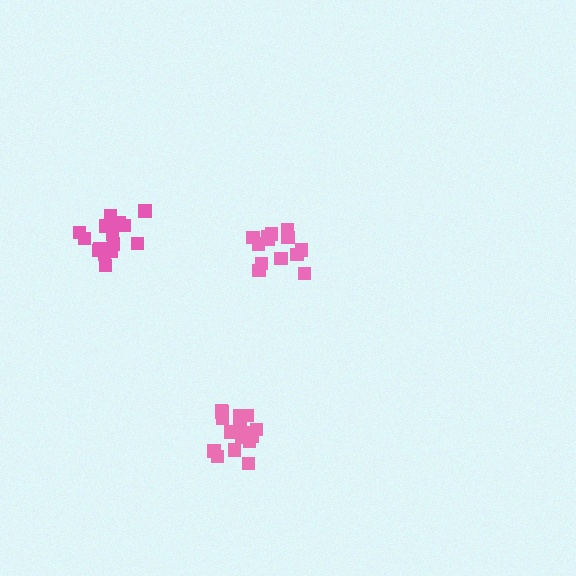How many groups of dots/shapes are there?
There are 3 groups.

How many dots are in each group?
Group 1: 13 dots, Group 2: 16 dots, Group 3: 16 dots (45 total).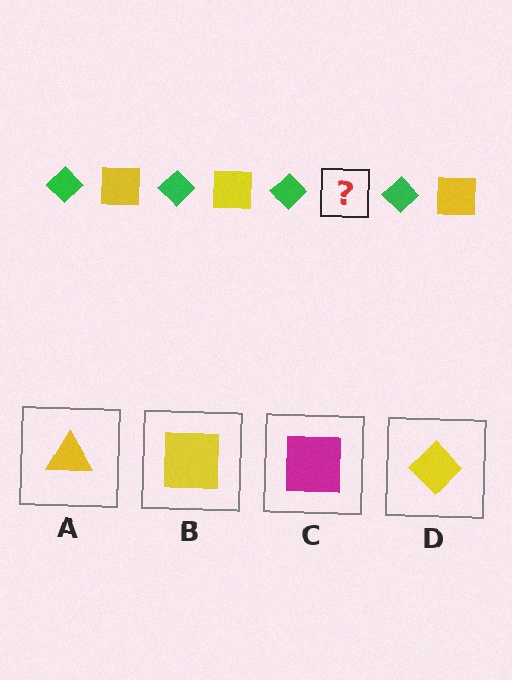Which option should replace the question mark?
Option B.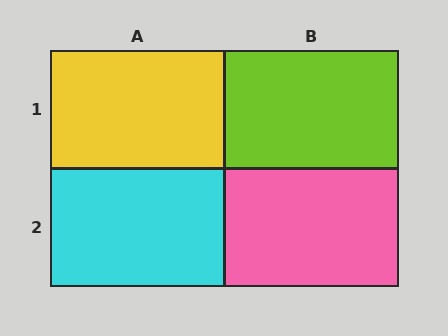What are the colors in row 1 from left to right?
Yellow, lime.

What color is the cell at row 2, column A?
Cyan.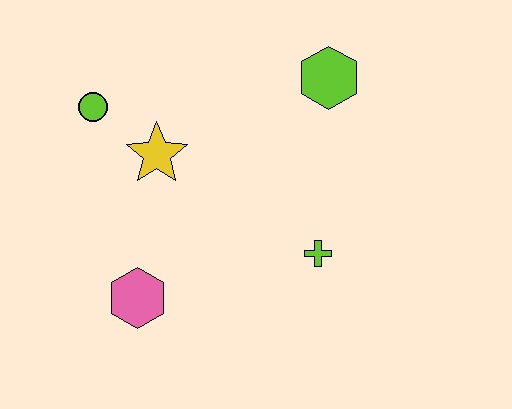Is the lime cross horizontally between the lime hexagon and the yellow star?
Yes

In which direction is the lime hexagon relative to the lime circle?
The lime hexagon is to the right of the lime circle.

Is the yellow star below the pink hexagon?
No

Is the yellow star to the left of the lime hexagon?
Yes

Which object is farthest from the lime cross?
The lime circle is farthest from the lime cross.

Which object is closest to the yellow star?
The lime circle is closest to the yellow star.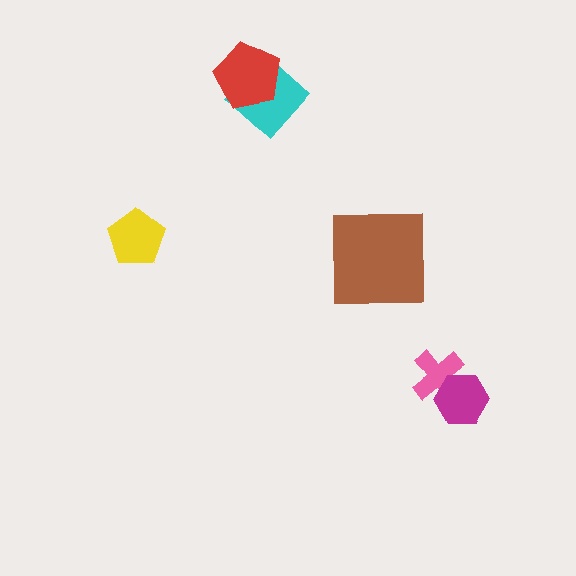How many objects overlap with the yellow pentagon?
0 objects overlap with the yellow pentagon.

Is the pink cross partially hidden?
Yes, it is partially covered by another shape.